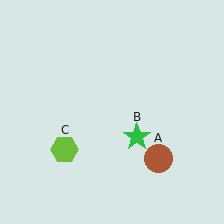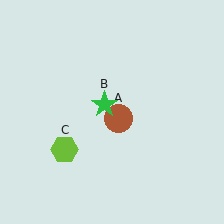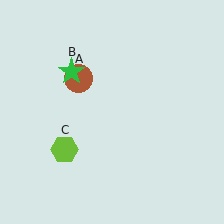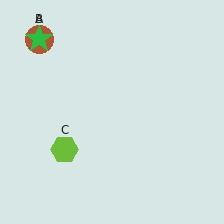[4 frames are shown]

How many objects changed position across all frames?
2 objects changed position: brown circle (object A), green star (object B).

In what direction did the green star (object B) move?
The green star (object B) moved up and to the left.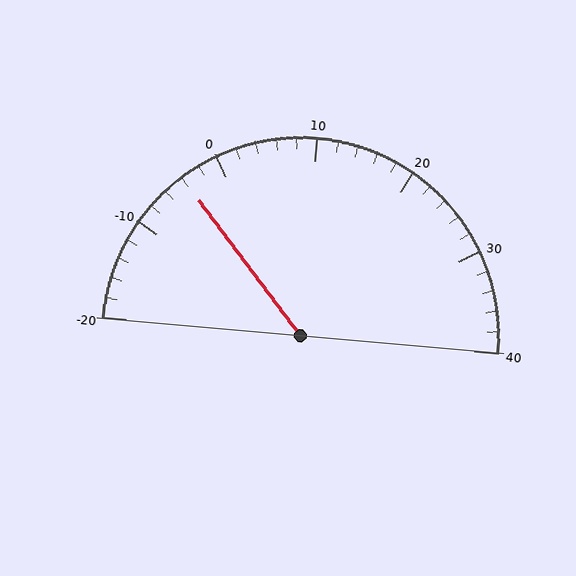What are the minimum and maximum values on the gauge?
The gauge ranges from -20 to 40.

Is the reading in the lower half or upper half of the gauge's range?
The reading is in the lower half of the range (-20 to 40).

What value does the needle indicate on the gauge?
The needle indicates approximately -4.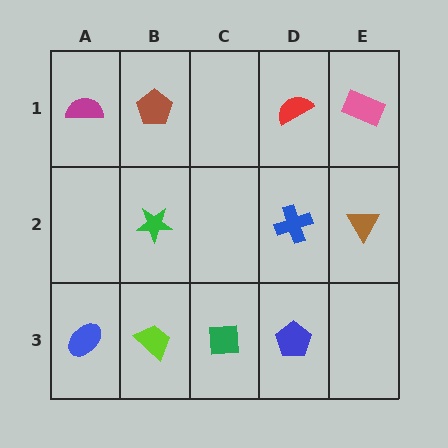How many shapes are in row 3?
4 shapes.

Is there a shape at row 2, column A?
No, that cell is empty.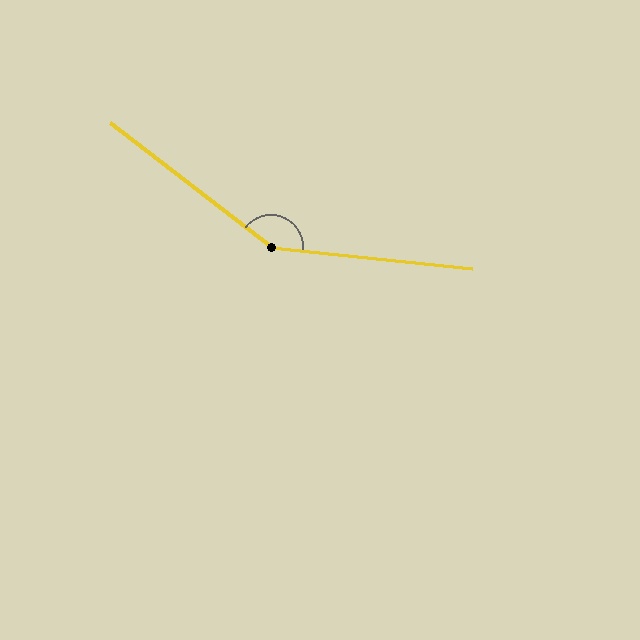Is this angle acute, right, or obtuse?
It is obtuse.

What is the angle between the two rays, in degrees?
Approximately 148 degrees.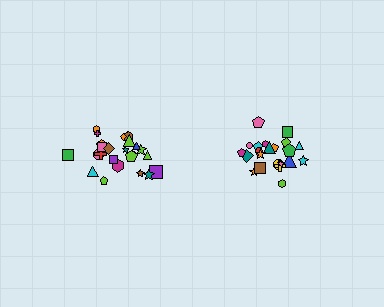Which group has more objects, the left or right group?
The left group.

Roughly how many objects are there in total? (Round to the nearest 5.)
Roughly 45 objects in total.